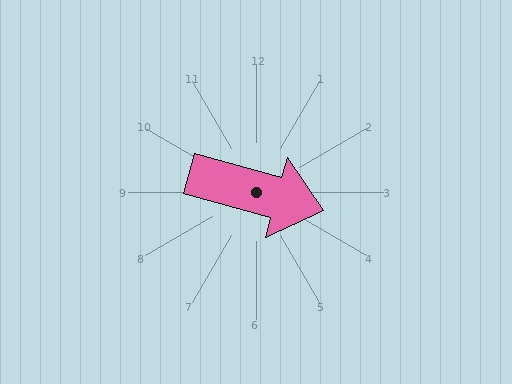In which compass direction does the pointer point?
East.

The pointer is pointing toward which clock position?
Roughly 4 o'clock.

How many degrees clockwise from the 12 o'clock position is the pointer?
Approximately 105 degrees.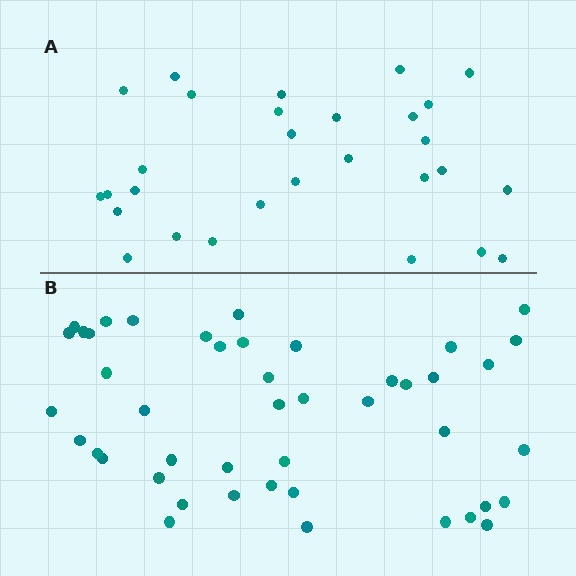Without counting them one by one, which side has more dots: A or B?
Region B (the bottom region) has more dots.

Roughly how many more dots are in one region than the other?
Region B has approximately 15 more dots than region A.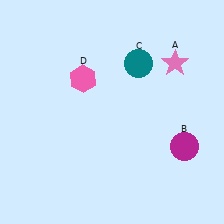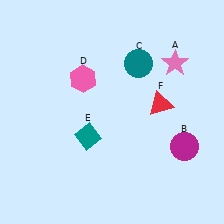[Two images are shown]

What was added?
A teal diamond (E), a red triangle (F) were added in Image 2.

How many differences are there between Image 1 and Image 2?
There are 2 differences between the two images.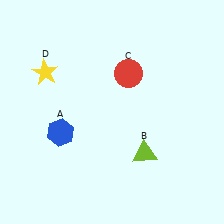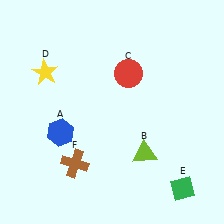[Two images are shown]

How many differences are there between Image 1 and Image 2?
There are 2 differences between the two images.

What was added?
A green diamond (E), a brown cross (F) were added in Image 2.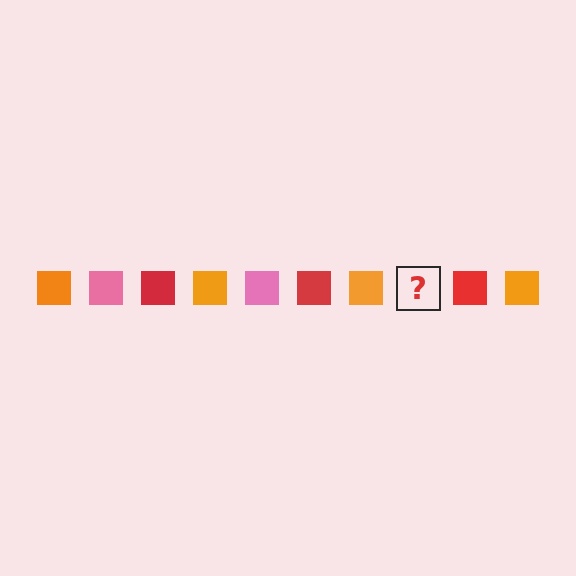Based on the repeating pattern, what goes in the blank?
The blank should be a pink square.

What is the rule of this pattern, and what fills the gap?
The rule is that the pattern cycles through orange, pink, red squares. The gap should be filled with a pink square.